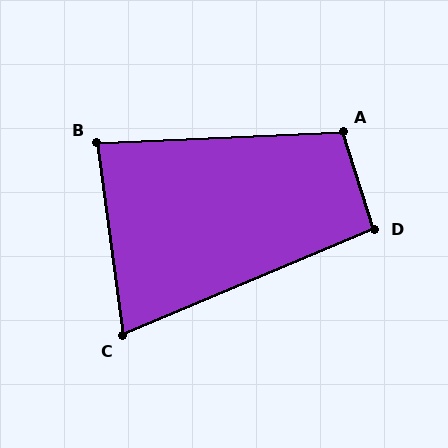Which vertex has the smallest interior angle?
C, at approximately 75 degrees.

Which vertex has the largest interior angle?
A, at approximately 105 degrees.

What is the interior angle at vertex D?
Approximately 95 degrees (approximately right).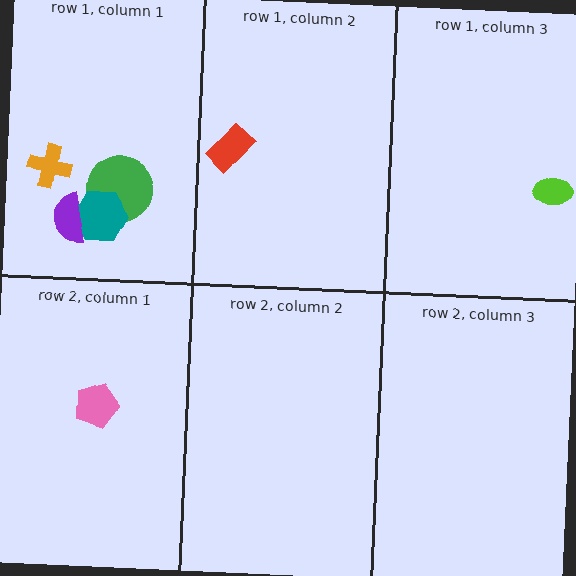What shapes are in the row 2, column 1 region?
The pink pentagon.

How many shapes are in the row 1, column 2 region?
1.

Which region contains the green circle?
The row 1, column 1 region.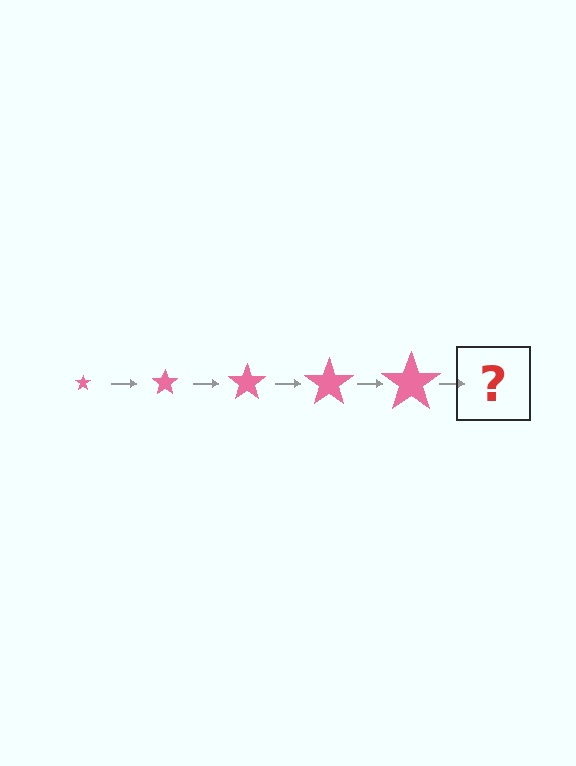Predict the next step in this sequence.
The next step is a pink star, larger than the previous one.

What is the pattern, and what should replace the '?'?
The pattern is that the star gets progressively larger each step. The '?' should be a pink star, larger than the previous one.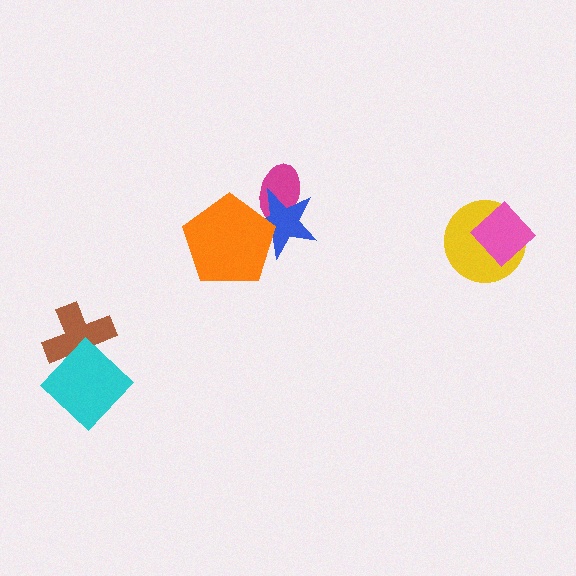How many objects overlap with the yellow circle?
1 object overlaps with the yellow circle.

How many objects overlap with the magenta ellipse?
2 objects overlap with the magenta ellipse.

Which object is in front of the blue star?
The orange pentagon is in front of the blue star.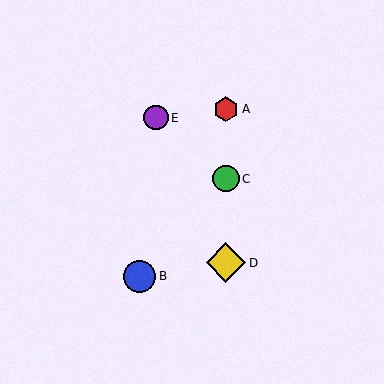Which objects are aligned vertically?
Objects A, C, D are aligned vertically.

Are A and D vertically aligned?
Yes, both are at x≈226.